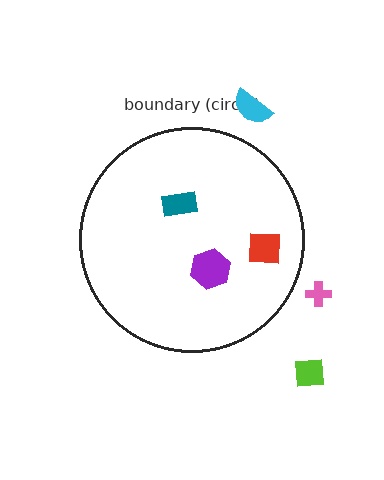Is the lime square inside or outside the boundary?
Outside.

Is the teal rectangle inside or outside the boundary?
Inside.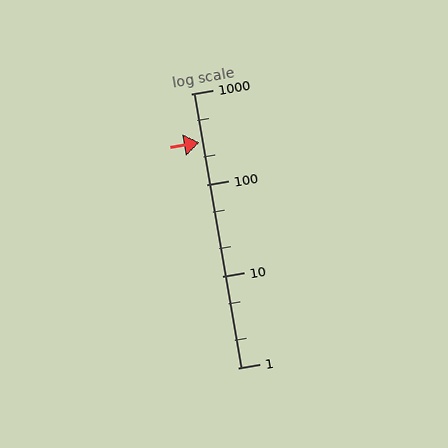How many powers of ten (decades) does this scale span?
The scale spans 3 decades, from 1 to 1000.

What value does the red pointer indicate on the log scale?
The pointer indicates approximately 290.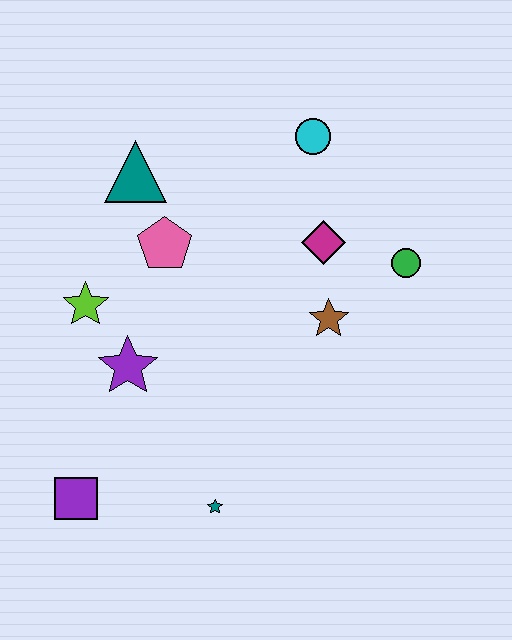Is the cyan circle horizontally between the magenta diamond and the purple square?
Yes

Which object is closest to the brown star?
The magenta diamond is closest to the brown star.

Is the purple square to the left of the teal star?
Yes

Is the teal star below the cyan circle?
Yes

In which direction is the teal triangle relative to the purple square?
The teal triangle is above the purple square.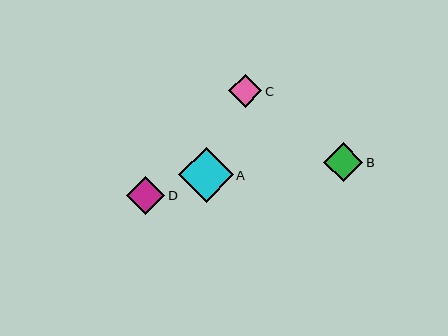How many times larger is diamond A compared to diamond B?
Diamond A is approximately 1.4 times the size of diamond B.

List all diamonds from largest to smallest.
From largest to smallest: A, B, D, C.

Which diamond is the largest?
Diamond A is the largest with a size of approximately 54 pixels.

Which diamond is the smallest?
Diamond C is the smallest with a size of approximately 33 pixels.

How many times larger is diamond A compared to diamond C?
Diamond A is approximately 1.6 times the size of diamond C.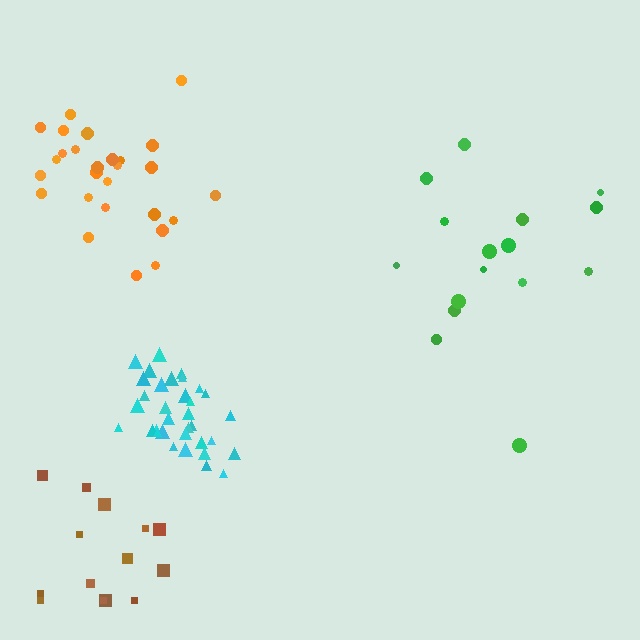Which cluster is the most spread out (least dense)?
Green.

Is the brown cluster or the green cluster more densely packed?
Brown.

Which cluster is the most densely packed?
Cyan.